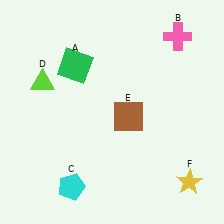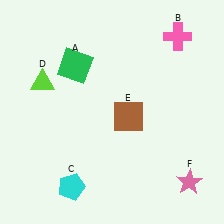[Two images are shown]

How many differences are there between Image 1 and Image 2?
There is 1 difference between the two images.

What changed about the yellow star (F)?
In Image 1, F is yellow. In Image 2, it changed to pink.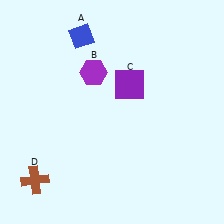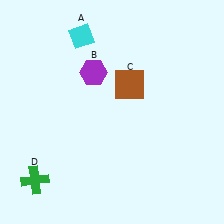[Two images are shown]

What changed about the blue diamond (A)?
In Image 1, A is blue. In Image 2, it changed to cyan.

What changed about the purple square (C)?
In Image 1, C is purple. In Image 2, it changed to brown.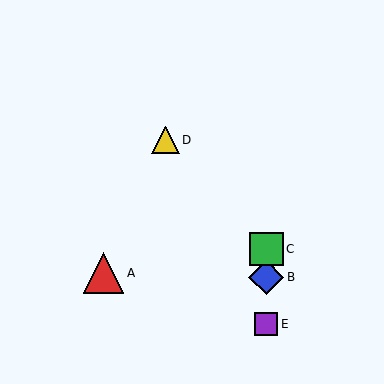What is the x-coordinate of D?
Object D is at x≈166.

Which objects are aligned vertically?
Objects B, C, E are aligned vertically.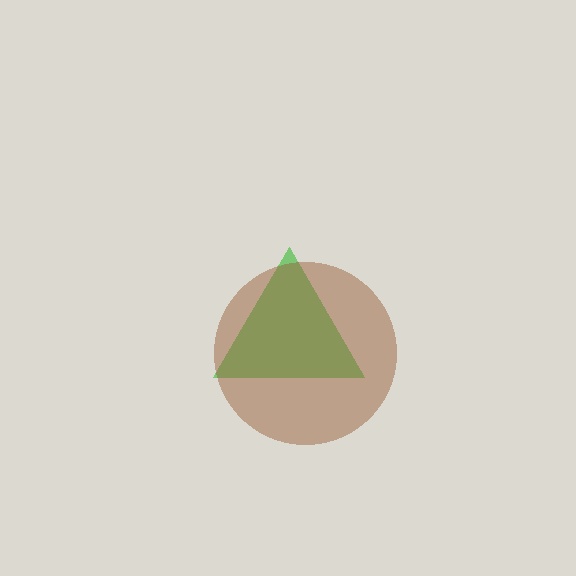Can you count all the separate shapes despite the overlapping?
Yes, there are 2 separate shapes.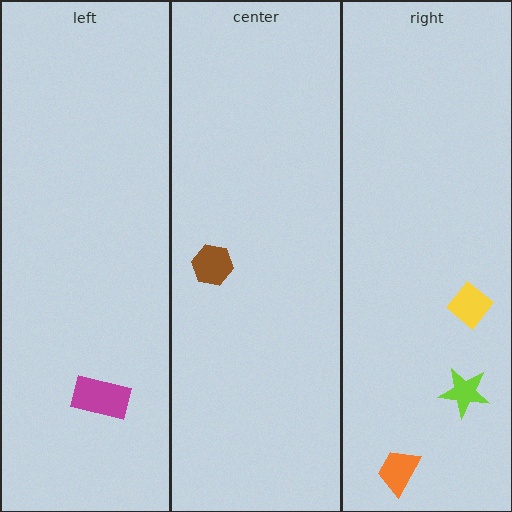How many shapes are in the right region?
3.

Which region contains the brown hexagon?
The center region.